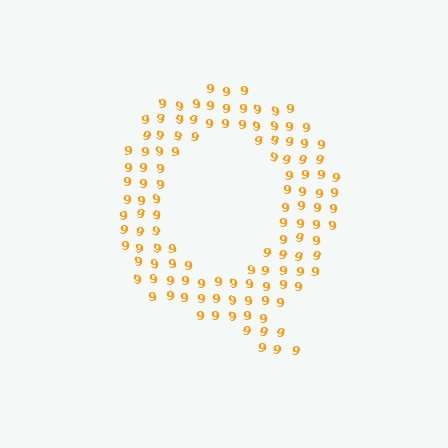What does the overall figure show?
The overall figure shows the letter Q.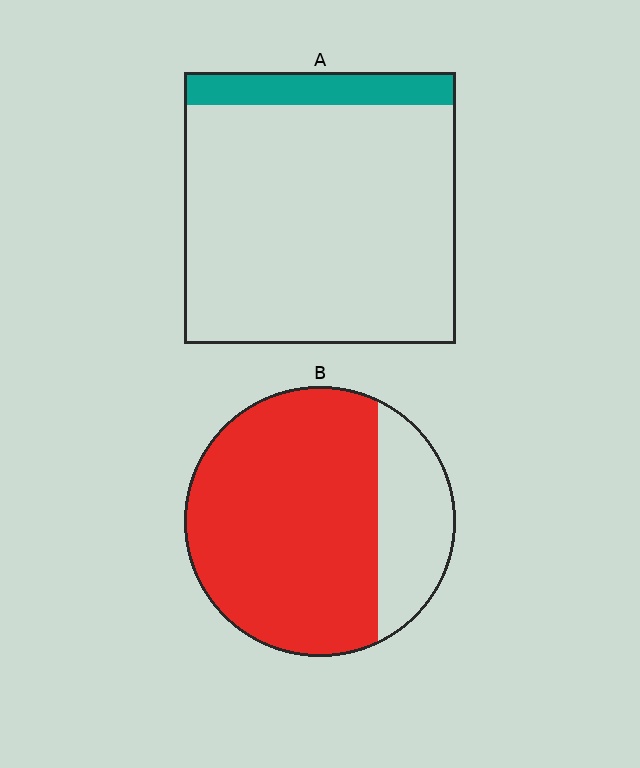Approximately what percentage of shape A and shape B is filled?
A is approximately 10% and B is approximately 75%.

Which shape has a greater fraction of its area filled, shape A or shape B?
Shape B.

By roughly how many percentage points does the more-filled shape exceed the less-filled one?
By roughly 65 percentage points (B over A).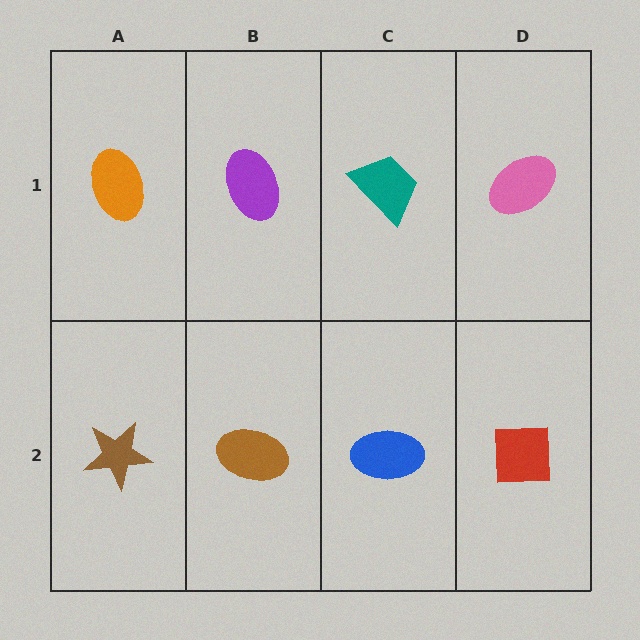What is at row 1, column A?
An orange ellipse.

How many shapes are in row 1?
4 shapes.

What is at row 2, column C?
A blue ellipse.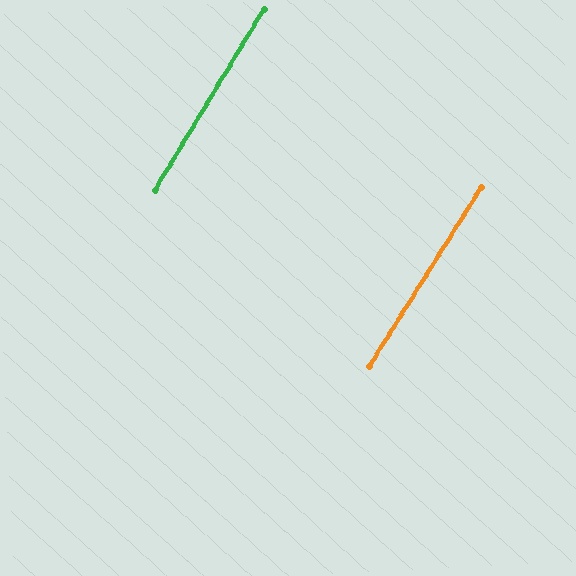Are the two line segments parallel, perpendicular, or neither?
Parallel — their directions differ by only 0.9°.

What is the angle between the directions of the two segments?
Approximately 1 degree.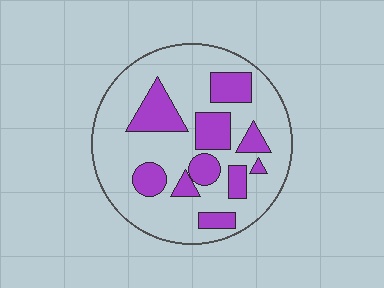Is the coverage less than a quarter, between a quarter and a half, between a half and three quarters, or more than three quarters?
Between a quarter and a half.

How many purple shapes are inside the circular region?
10.